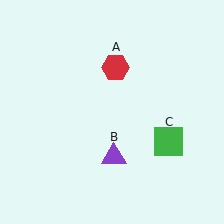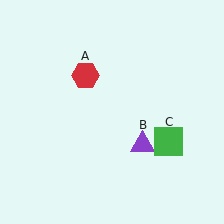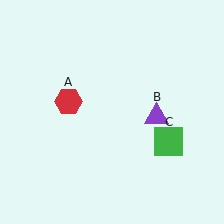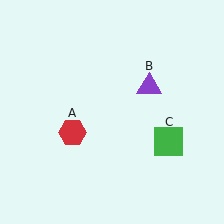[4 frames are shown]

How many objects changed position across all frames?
2 objects changed position: red hexagon (object A), purple triangle (object B).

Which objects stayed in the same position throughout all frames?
Green square (object C) remained stationary.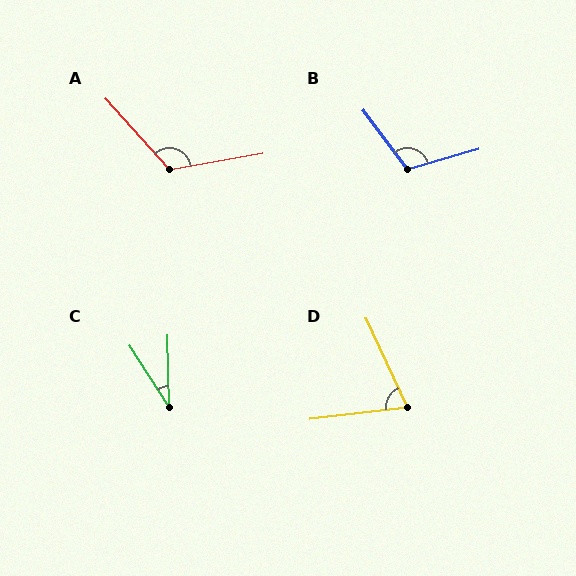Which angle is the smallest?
C, at approximately 32 degrees.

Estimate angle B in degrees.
Approximately 110 degrees.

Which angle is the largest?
A, at approximately 122 degrees.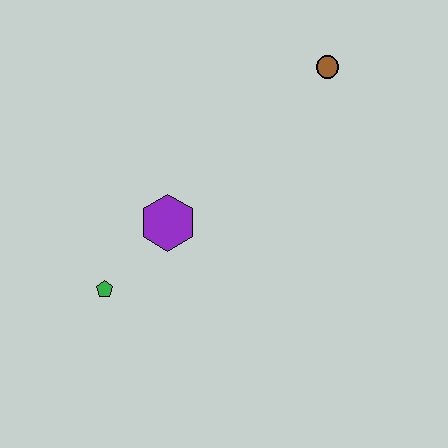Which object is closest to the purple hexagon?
The green pentagon is closest to the purple hexagon.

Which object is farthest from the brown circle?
The green pentagon is farthest from the brown circle.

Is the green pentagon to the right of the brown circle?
No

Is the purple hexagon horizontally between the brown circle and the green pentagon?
Yes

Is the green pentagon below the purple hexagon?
Yes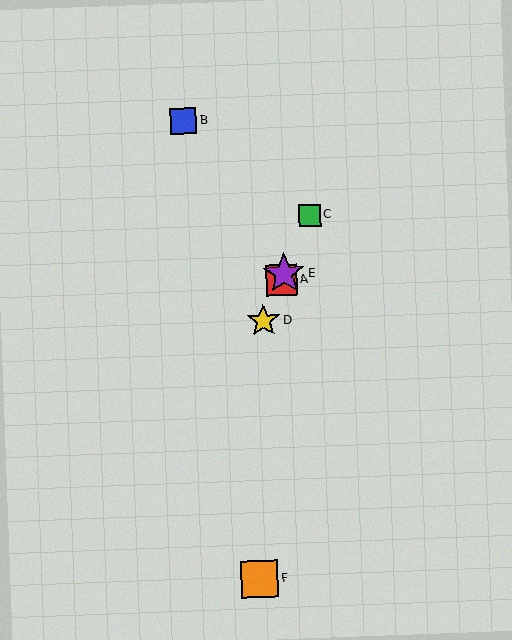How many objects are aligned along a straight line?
4 objects (A, C, D, E) are aligned along a straight line.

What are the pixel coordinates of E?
Object E is at (284, 274).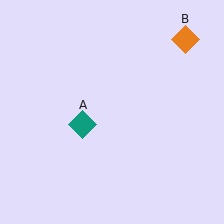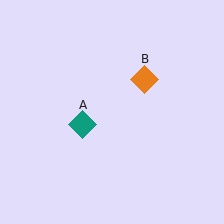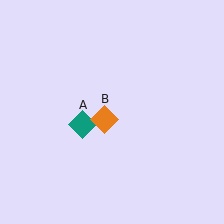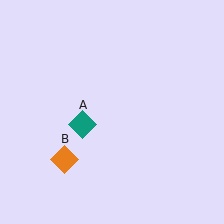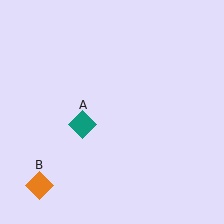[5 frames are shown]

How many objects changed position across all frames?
1 object changed position: orange diamond (object B).